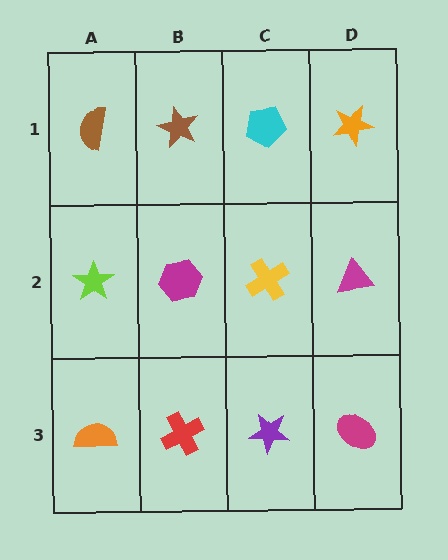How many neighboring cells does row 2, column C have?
4.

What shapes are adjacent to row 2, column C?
A cyan pentagon (row 1, column C), a purple star (row 3, column C), a magenta hexagon (row 2, column B), a magenta triangle (row 2, column D).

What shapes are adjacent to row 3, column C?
A yellow cross (row 2, column C), a red cross (row 3, column B), a magenta ellipse (row 3, column D).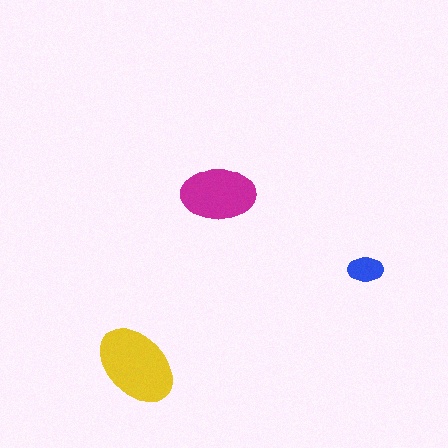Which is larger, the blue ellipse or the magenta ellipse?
The magenta one.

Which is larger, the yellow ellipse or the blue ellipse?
The yellow one.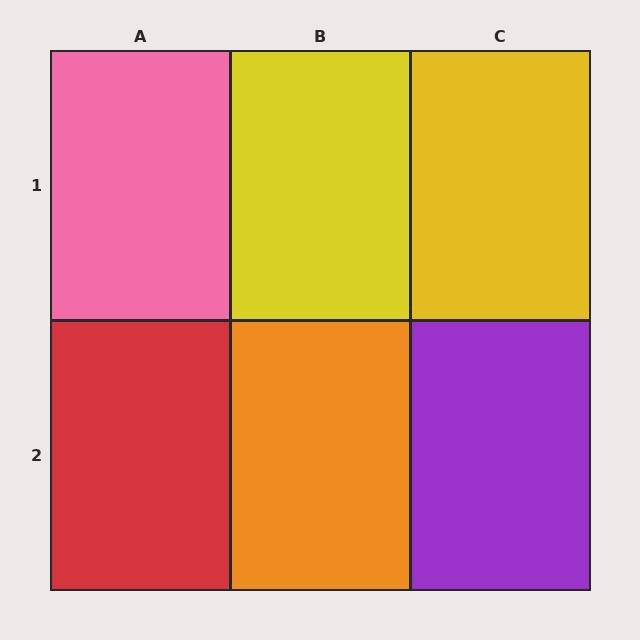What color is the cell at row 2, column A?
Red.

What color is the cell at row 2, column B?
Orange.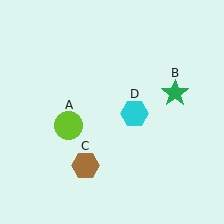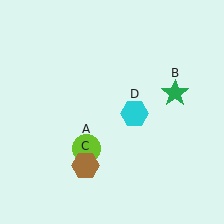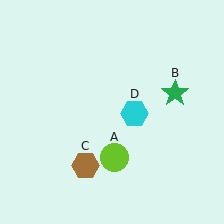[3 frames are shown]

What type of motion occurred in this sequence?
The lime circle (object A) rotated counterclockwise around the center of the scene.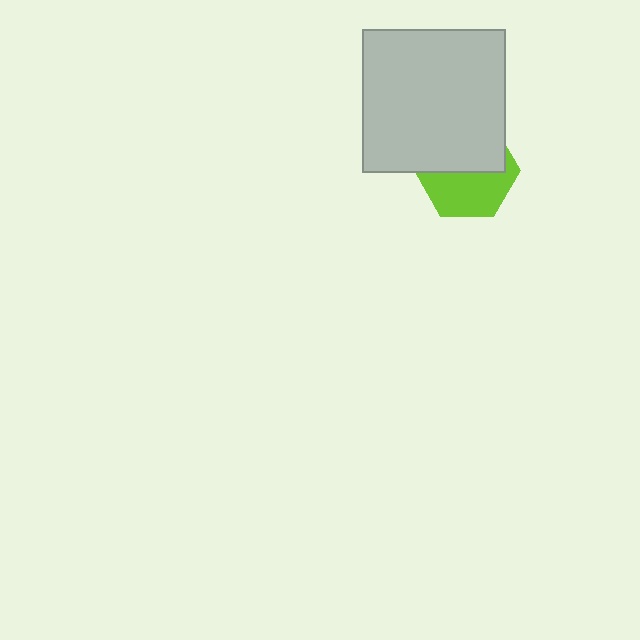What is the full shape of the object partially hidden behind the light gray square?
The partially hidden object is a lime hexagon.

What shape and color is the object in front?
The object in front is a light gray square.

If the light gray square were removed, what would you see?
You would see the complete lime hexagon.